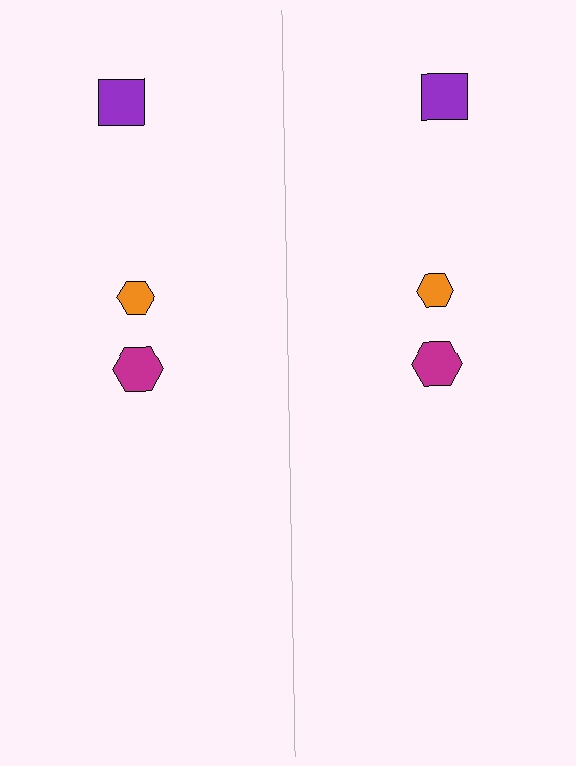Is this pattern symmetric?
Yes, this pattern has bilateral (reflection) symmetry.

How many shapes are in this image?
There are 6 shapes in this image.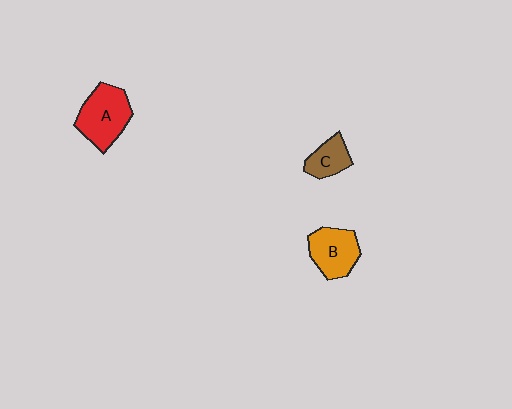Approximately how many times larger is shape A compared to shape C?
Approximately 1.9 times.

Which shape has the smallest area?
Shape C (brown).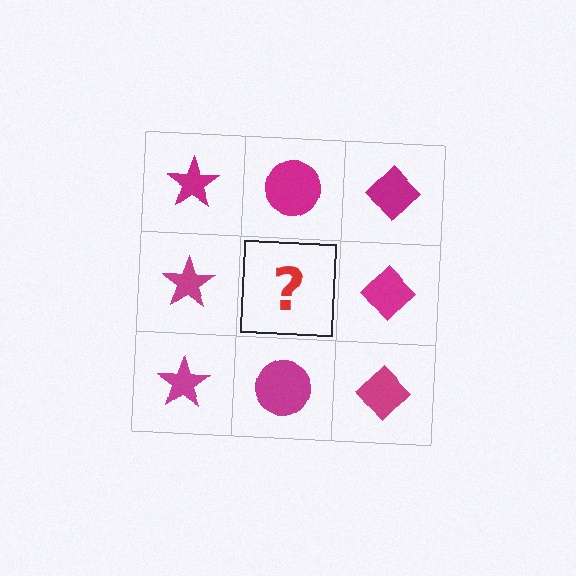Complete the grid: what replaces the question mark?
The question mark should be replaced with a magenta circle.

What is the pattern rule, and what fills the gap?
The rule is that each column has a consistent shape. The gap should be filled with a magenta circle.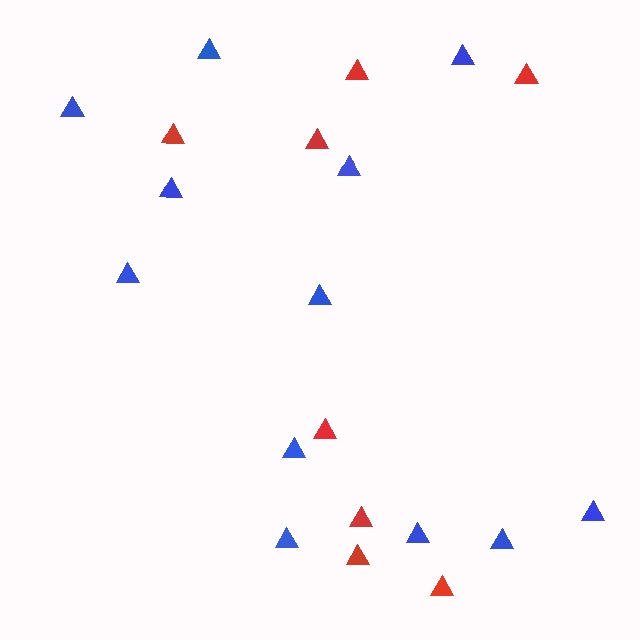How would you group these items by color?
There are 2 groups: one group of red triangles (8) and one group of blue triangles (12).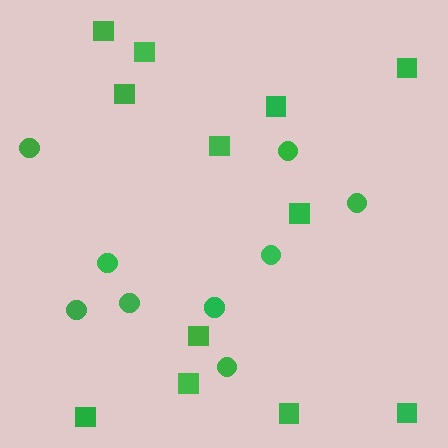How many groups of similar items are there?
There are 2 groups: one group of squares (12) and one group of circles (9).